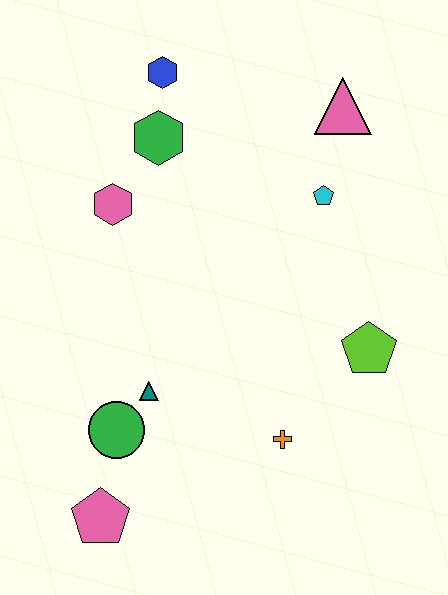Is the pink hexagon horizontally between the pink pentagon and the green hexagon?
Yes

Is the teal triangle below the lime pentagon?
Yes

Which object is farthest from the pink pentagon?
The pink triangle is farthest from the pink pentagon.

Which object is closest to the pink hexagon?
The green hexagon is closest to the pink hexagon.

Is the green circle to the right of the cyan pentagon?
No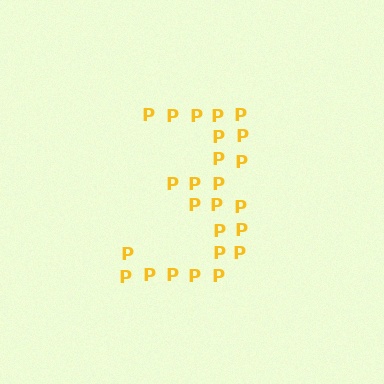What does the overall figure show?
The overall figure shows the digit 3.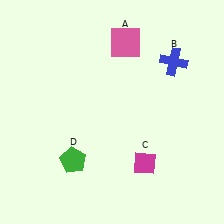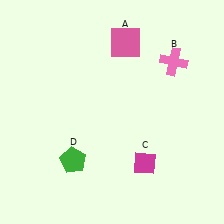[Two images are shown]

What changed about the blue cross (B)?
In Image 1, B is blue. In Image 2, it changed to pink.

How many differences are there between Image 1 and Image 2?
There is 1 difference between the two images.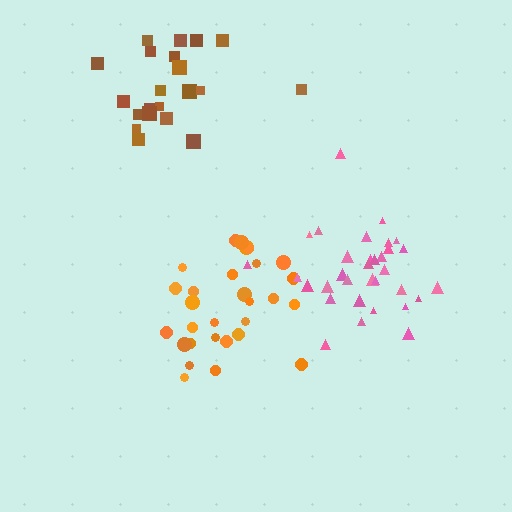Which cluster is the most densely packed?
Pink.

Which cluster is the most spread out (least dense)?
Brown.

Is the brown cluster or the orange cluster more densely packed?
Orange.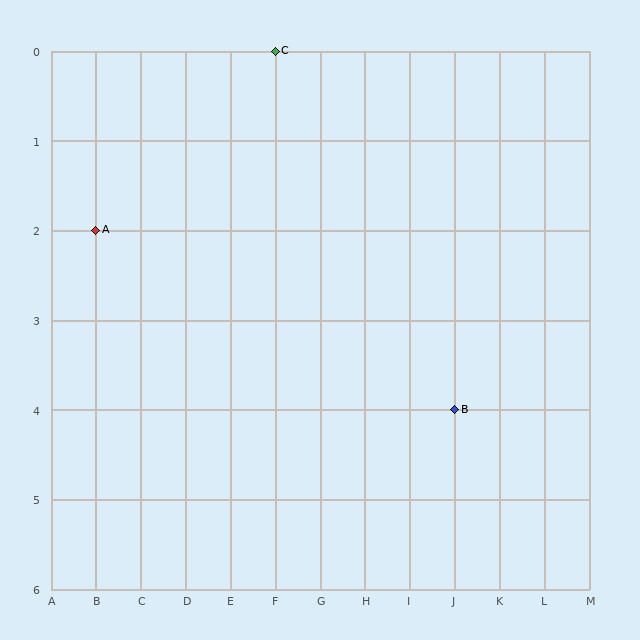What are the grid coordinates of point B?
Point B is at grid coordinates (J, 4).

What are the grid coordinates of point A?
Point A is at grid coordinates (B, 2).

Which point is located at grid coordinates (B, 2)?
Point A is at (B, 2).